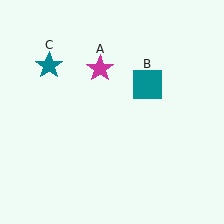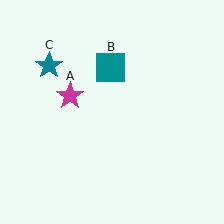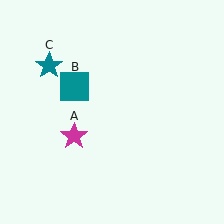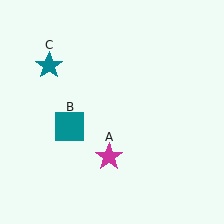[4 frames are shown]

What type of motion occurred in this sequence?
The magenta star (object A), teal square (object B) rotated counterclockwise around the center of the scene.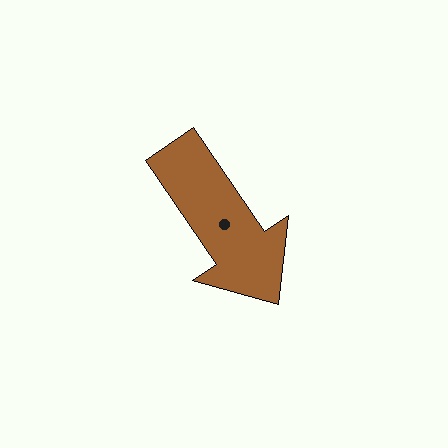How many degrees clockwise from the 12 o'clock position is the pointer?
Approximately 146 degrees.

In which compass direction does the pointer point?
Southeast.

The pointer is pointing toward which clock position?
Roughly 5 o'clock.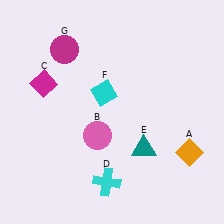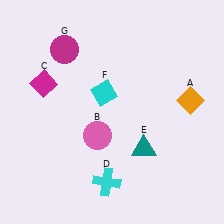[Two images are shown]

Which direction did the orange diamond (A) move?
The orange diamond (A) moved up.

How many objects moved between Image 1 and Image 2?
1 object moved between the two images.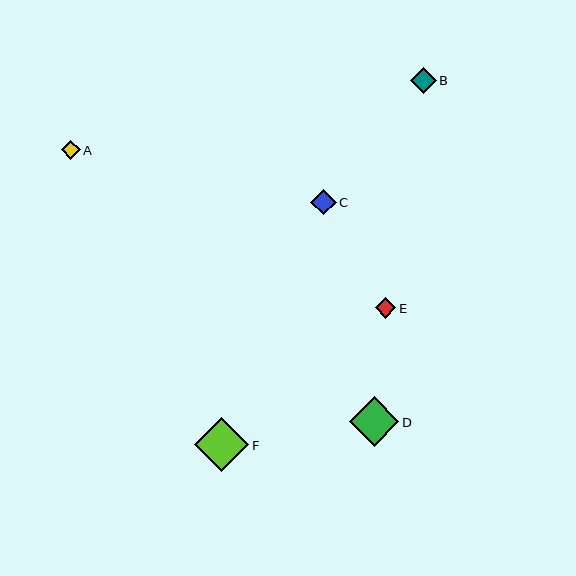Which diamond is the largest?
Diamond F is the largest with a size of approximately 55 pixels.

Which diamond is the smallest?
Diamond A is the smallest with a size of approximately 19 pixels.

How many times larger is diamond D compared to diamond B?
Diamond D is approximately 1.9 times the size of diamond B.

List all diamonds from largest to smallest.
From largest to smallest: F, D, C, B, E, A.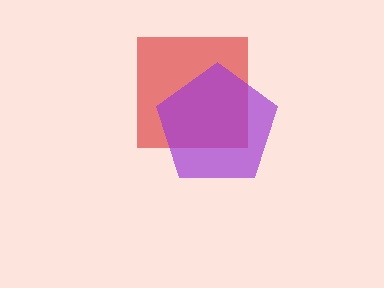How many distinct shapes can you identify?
There are 2 distinct shapes: a red square, a purple pentagon.